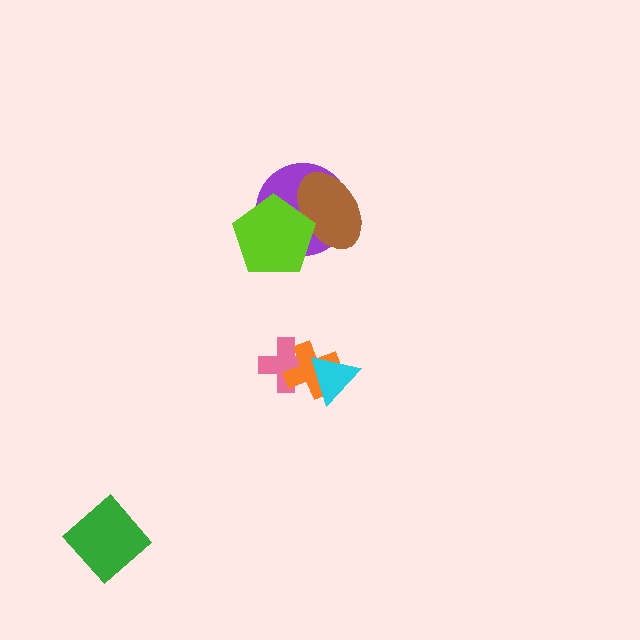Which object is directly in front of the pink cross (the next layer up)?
The orange cross is directly in front of the pink cross.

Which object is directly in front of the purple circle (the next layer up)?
The brown ellipse is directly in front of the purple circle.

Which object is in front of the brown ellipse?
The lime pentagon is in front of the brown ellipse.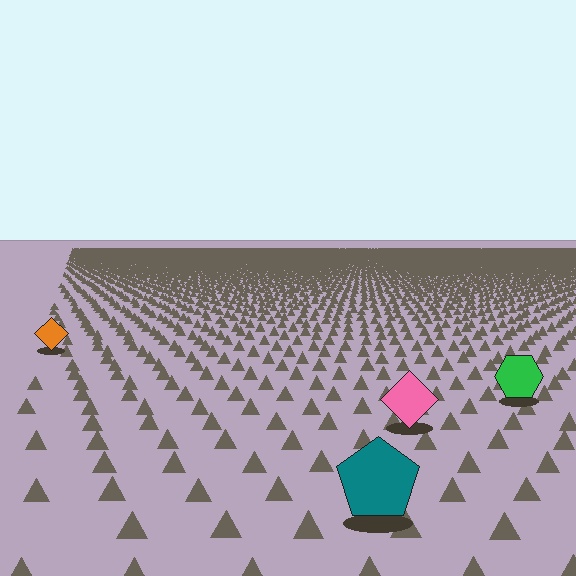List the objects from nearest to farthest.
From nearest to farthest: the teal pentagon, the pink diamond, the green hexagon, the orange diamond.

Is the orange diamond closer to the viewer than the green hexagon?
No. The green hexagon is closer — you can tell from the texture gradient: the ground texture is coarser near it.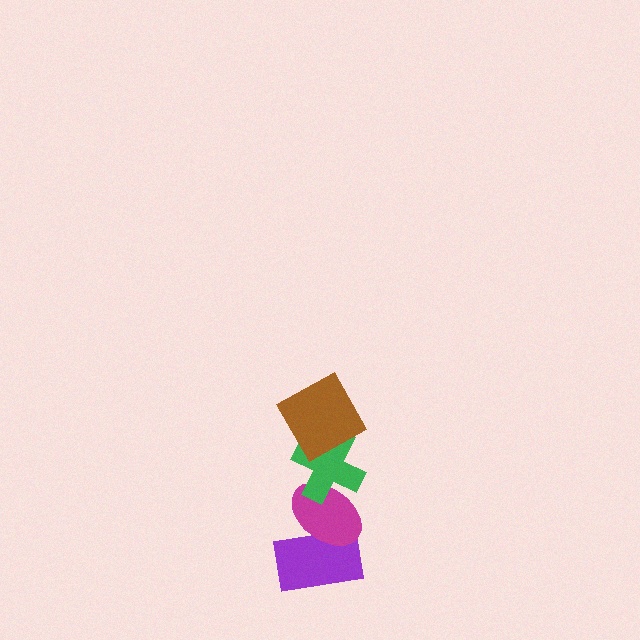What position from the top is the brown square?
The brown square is 1st from the top.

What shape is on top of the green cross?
The brown square is on top of the green cross.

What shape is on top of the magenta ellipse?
The green cross is on top of the magenta ellipse.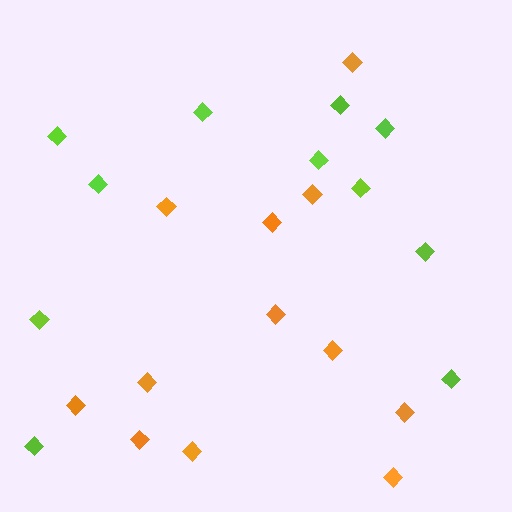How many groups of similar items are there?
There are 2 groups: one group of orange diamonds (12) and one group of lime diamonds (11).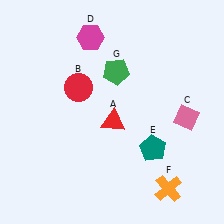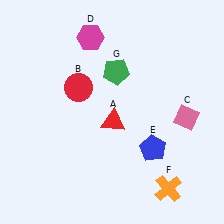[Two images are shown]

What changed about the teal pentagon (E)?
In Image 1, E is teal. In Image 2, it changed to blue.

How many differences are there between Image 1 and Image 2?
There is 1 difference between the two images.